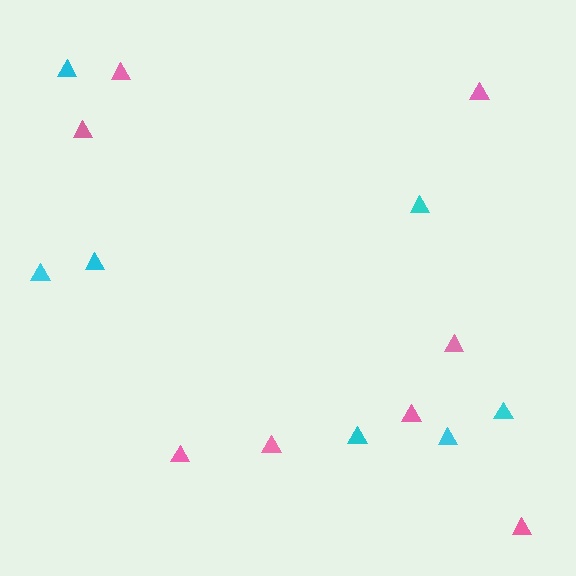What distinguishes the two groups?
There are 2 groups: one group of cyan triangles (7) and one group of pink triangles (8).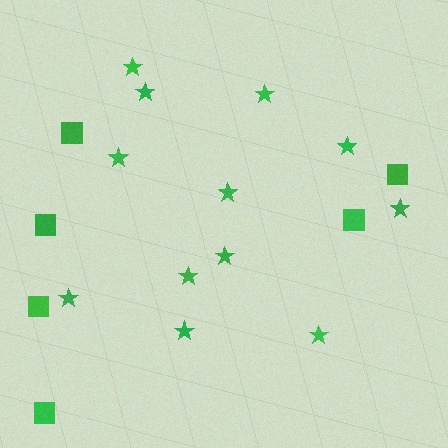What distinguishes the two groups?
There are 2 groups: one group of squares (6) and one group of stars (12).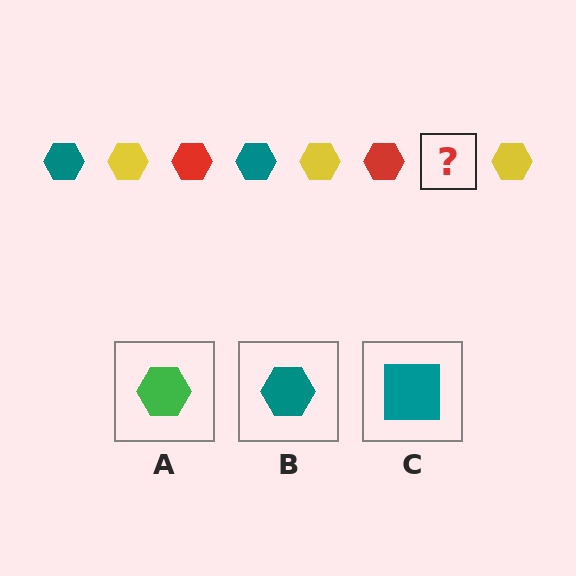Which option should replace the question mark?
Option B.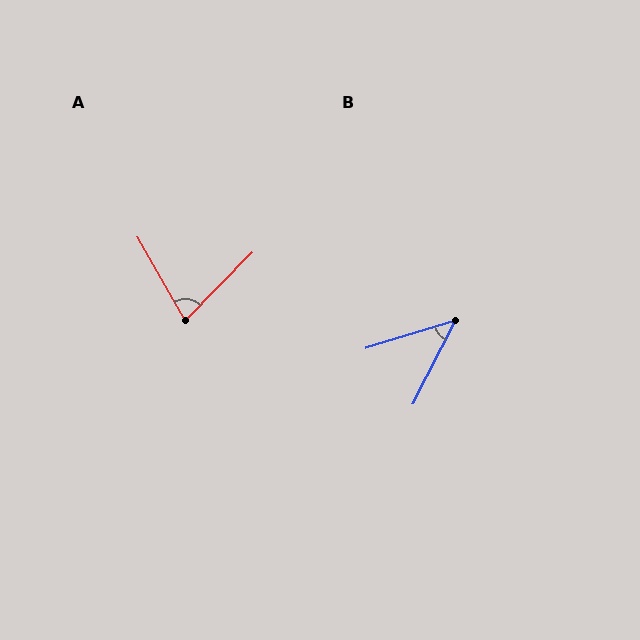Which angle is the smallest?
B, at approximately 46 degrees.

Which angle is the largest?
A, at approximately 75 degrees.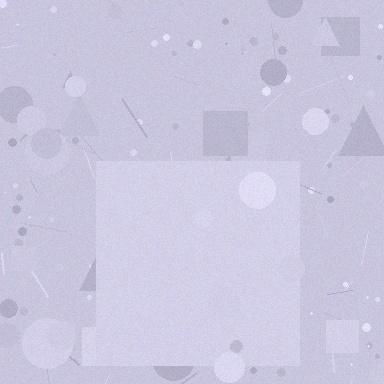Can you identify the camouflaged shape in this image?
The camouflaged shape is a square.